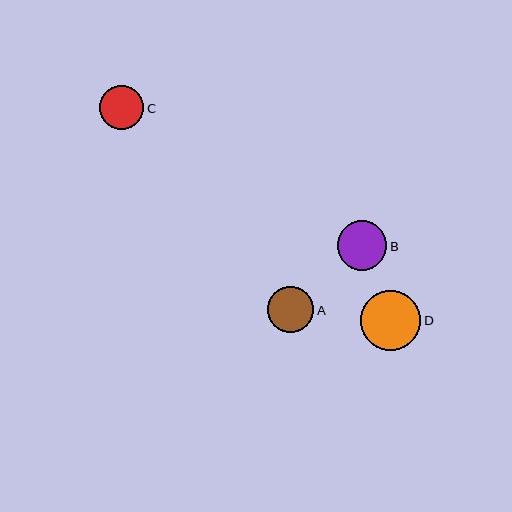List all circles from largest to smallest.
From largest to smallest: D, B, A, C.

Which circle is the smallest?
Circle C is the smallest with a size of approximately 44 pixels.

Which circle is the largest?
Circle D is the largest with a size of approximately 60 pixels.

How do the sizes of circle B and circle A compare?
Circle B and circle A are approximately the same size.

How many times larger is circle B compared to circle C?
Circle B is approximately 1.1 times the size of circle C.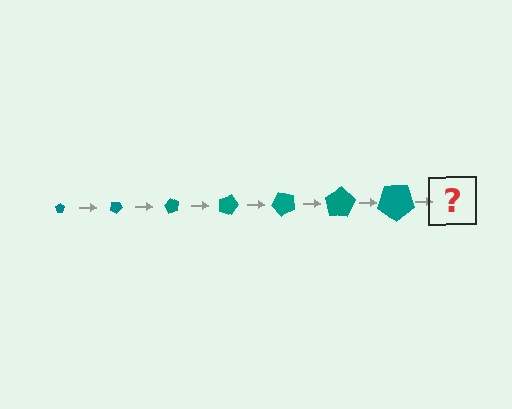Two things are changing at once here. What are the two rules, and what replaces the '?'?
The two rules are that the pentagon grows larger each step and it rotates 30 degrees each step. The '?' should be a pentagon, larger than the previous one and rotated 210 degrees from the start.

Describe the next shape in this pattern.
It should be a pentagon, larger than the previous one and rotated 210 degrees from the start.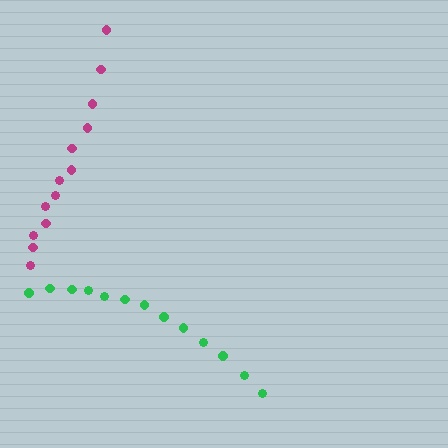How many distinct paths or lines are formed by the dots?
There are 2 distinct paths.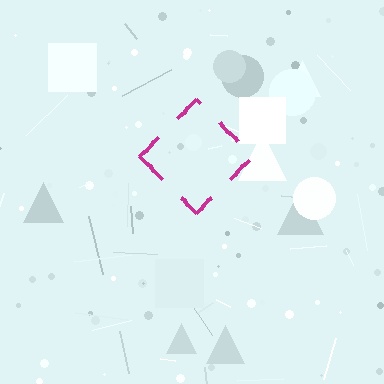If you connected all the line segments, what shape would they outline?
They would outline a diamond.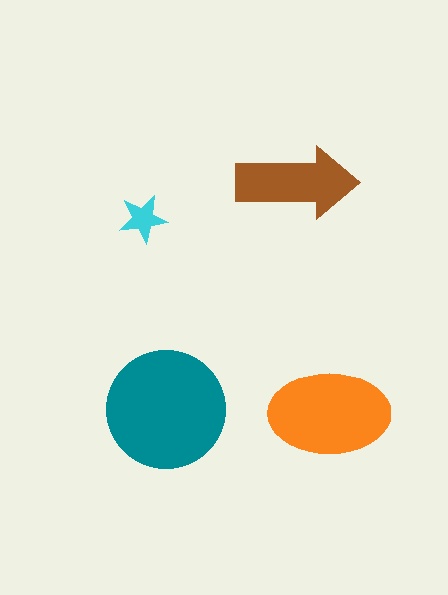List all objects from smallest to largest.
The cyan star, the brown arrow, the orange ellipse, the teal circle.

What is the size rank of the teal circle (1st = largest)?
1st.